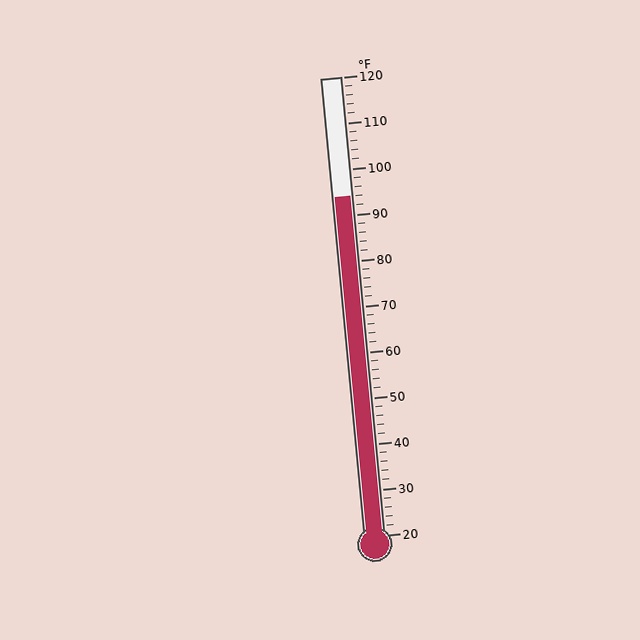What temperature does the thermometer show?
The thermometer shows approximately 94°F.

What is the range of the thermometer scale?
The thermometer scale ranges from 20°F to 120°F.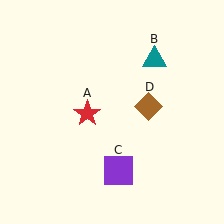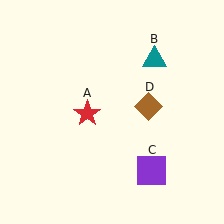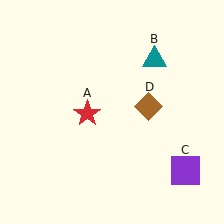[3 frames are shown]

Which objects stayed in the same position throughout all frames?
Red star (object A) and teal triangle (object B) and brown diamond (object D) remained stationary.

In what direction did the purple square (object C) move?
The purple square (object C) moved right.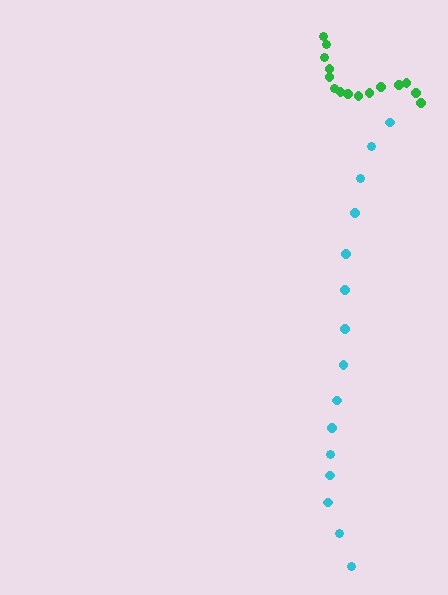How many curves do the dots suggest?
There are 2 distinct paths.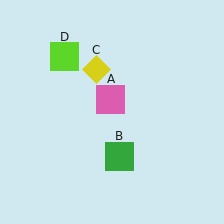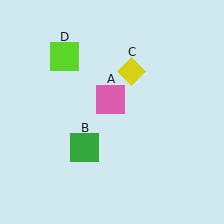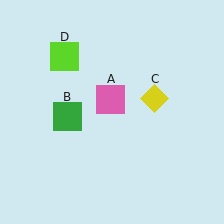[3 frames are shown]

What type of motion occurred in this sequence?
The green square (object B), yellow diamond (object C) rotated clockwise around the center of the scene.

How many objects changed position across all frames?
2 objects changed position: green square (object B), yellow diamond (object C).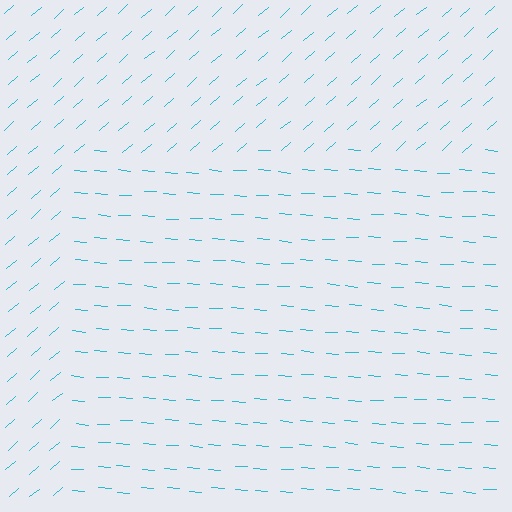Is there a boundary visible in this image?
Yes, there is a texture boundary formed by a change in line orientation.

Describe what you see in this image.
The image is filled with small cyan line segments. A rectangle region in the image has lines oriented differently from the surrounding lines, creating a visible texture boundary.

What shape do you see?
I see a rectangle.